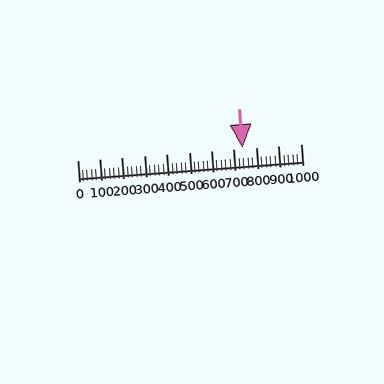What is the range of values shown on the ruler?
The ruler shows values from 0 to 1000.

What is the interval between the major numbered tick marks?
The major tick marks are spaced 100 units apart.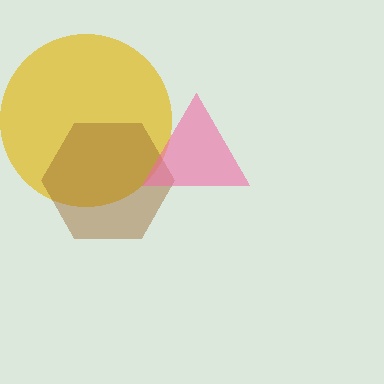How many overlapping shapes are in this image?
There are 3 overlapping shapes in the image.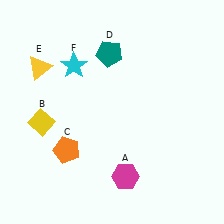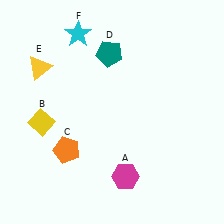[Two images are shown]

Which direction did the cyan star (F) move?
The cyan star (F) moved up.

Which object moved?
The cyan star (F) moved up.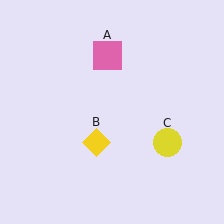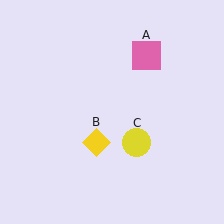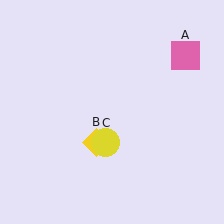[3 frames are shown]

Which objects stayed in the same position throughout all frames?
Yellow diamond (object B) remained stationary.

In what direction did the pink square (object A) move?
The pink square (object A) moved right.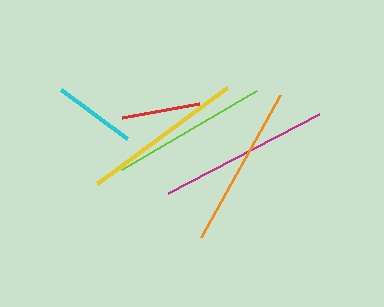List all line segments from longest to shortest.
From longest to shortest: magenta, orange, yellow, lime, cyan, red.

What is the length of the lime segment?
The lime segment is approximately 156 pixels long.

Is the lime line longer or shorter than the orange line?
The orange line is longer than the lime line.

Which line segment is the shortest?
The red line is the shortest at approximately 78 pixels.